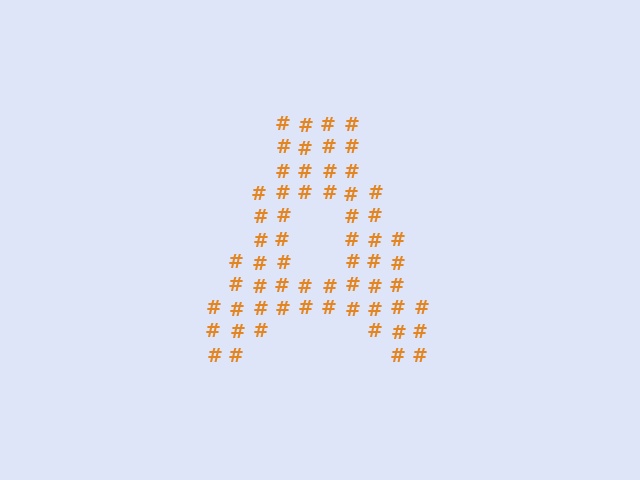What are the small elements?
The small elements are hash symbols.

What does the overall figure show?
The overall figure shows the letter A.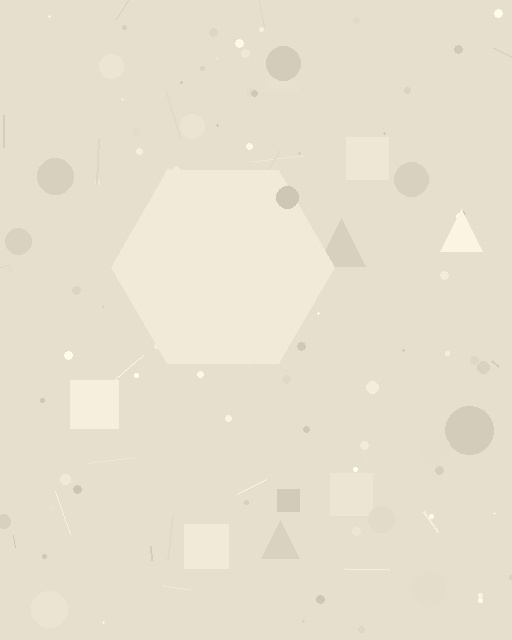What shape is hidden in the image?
A hexagon is hidden in the image.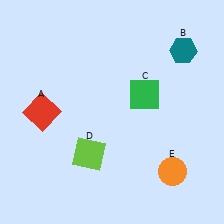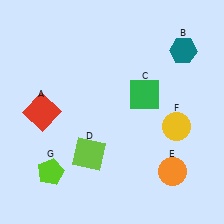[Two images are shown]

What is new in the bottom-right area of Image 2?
A yellow circle (F) was added in the bottom-right area of Image 2.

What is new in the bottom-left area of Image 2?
A lime pentagon (G) was added in the bottom-left area of Image 2.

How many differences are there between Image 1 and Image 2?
There are 2 differences between the two images.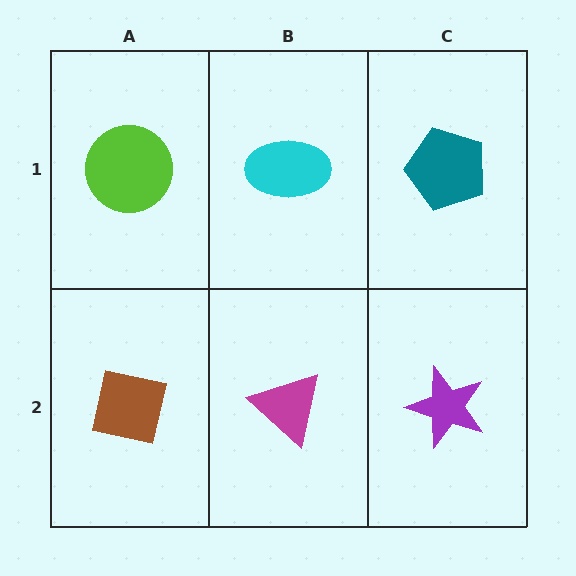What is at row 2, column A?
A brown square.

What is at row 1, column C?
A teal pentagon.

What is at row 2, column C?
A purple star.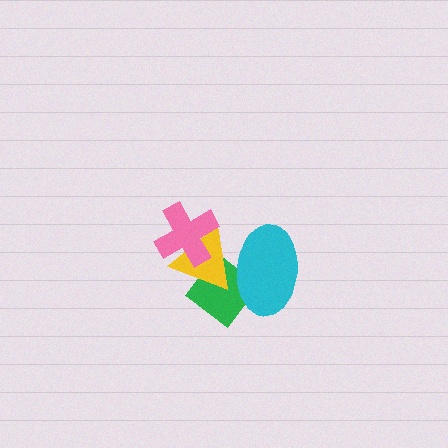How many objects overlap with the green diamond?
2 objects overlap with the green diamond.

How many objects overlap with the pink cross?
1 object overlaps with the pink cross.